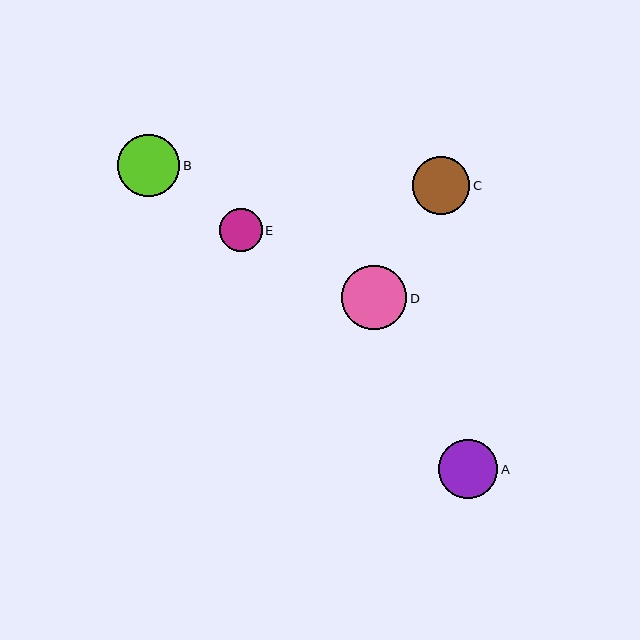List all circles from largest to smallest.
From largest to smallest: D, B, A, C, E.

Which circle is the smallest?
Circle E is the smallest with a size of approximately 43 pixels.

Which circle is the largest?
Circle D is the largest with a size of approximately 65 pixels.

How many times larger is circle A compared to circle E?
Circle A is approximately 1.4 times the size of circle E.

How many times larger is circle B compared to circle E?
Circle B is approximately 1.4 times the size of circle E.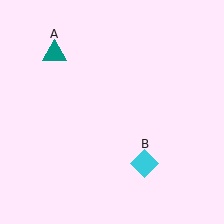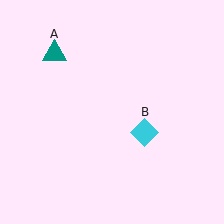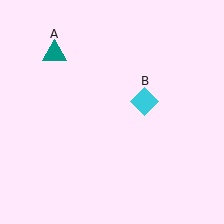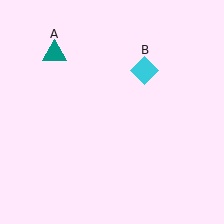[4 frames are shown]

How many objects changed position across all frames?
1 object changed position: cyan diamond (object B).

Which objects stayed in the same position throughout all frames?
Teal triangle (object A) remained stationary.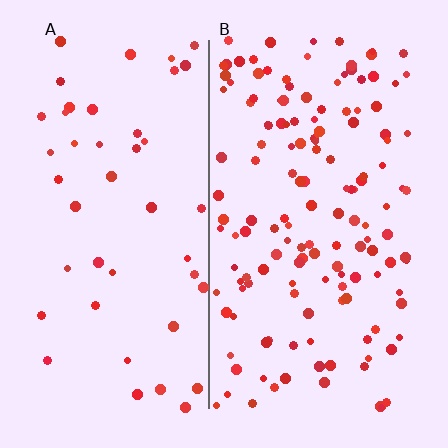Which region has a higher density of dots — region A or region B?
B (the right).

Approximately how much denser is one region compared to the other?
Approximately 3.3× — region B over region A.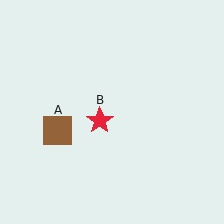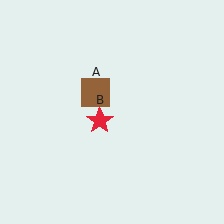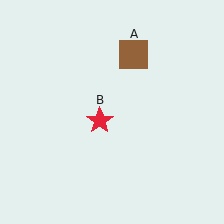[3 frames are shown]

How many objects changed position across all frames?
1 object changed position: brown square (object A).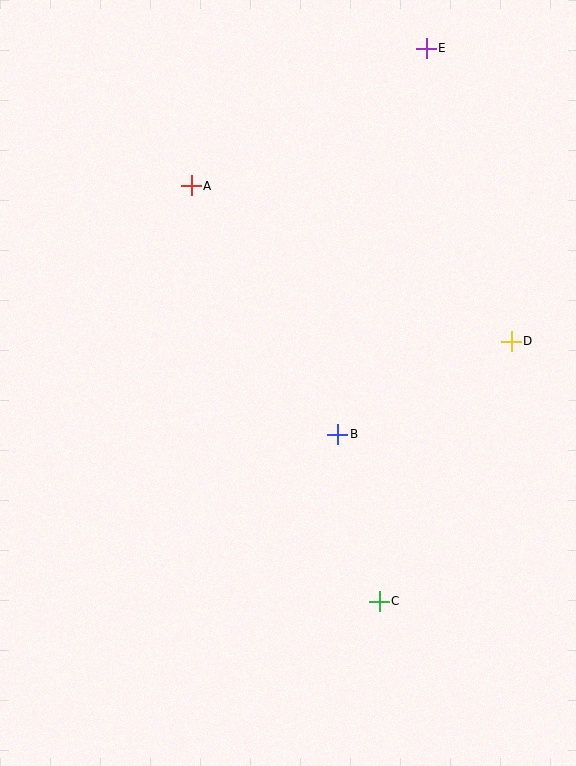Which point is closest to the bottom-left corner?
Point C is closest to the bottom-left corner.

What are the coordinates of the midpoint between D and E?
The midpoint between D and E is at (469, 195).